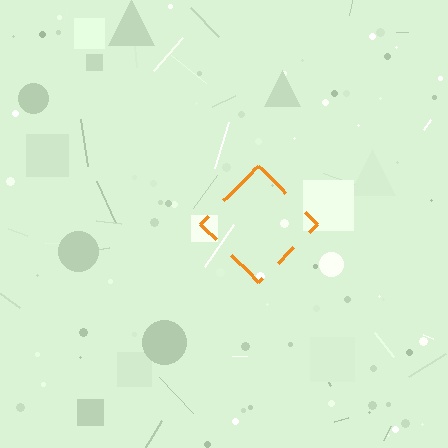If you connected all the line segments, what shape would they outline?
They would outline a diamond.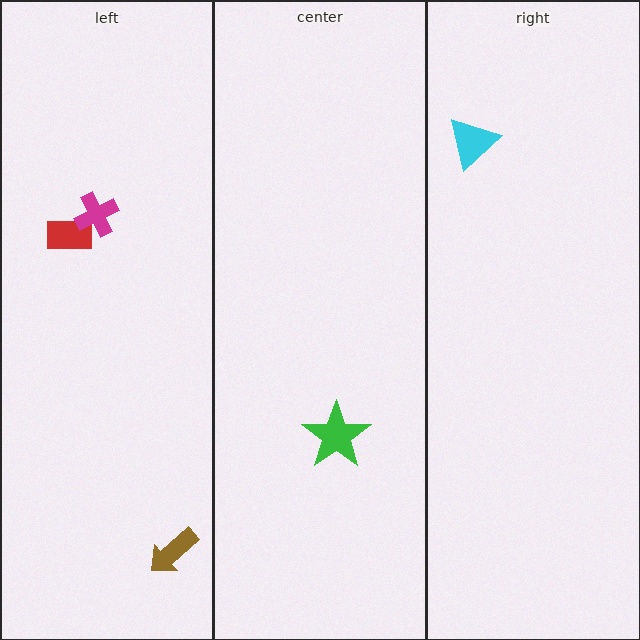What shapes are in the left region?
The red rectangle, the magenta cross, the brown arrow.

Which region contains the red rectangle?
The left region.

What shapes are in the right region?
The cyan triangle.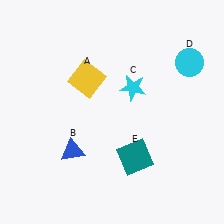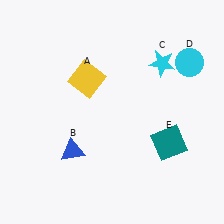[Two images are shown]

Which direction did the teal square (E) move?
The teal square (E) moved right.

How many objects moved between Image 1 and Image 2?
2 objects moved between the two images.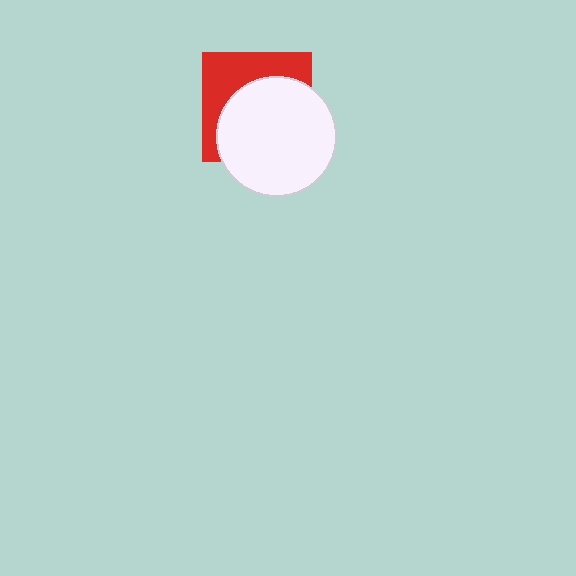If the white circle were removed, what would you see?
You would see the complete red square.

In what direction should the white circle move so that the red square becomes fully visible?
The white circle should move toward the lower-right. That is the shortest direction to clear the overlap and leave the red square fully visible.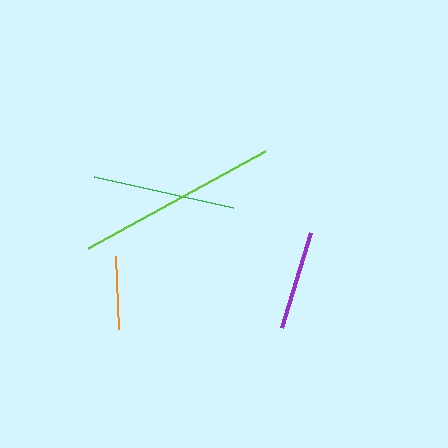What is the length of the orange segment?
The orange segment is approximately 73 pixels long.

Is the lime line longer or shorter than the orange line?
The lime line is longer than the orange line.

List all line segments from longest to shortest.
From longest to shortest: lime, green, purple, orange.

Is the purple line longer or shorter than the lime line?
The lime line is longer than the purple line.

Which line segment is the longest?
The lime line is the longest at approximately 202 pixels.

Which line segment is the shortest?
The orange line is the shortest at approximately 73 pixels.